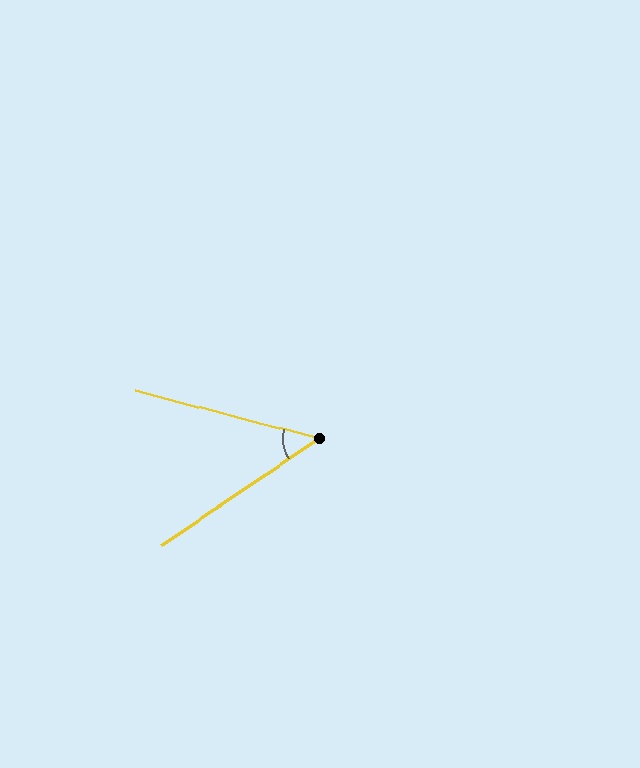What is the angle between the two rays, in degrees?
Approximately 49 degrees.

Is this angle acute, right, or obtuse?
It is acute.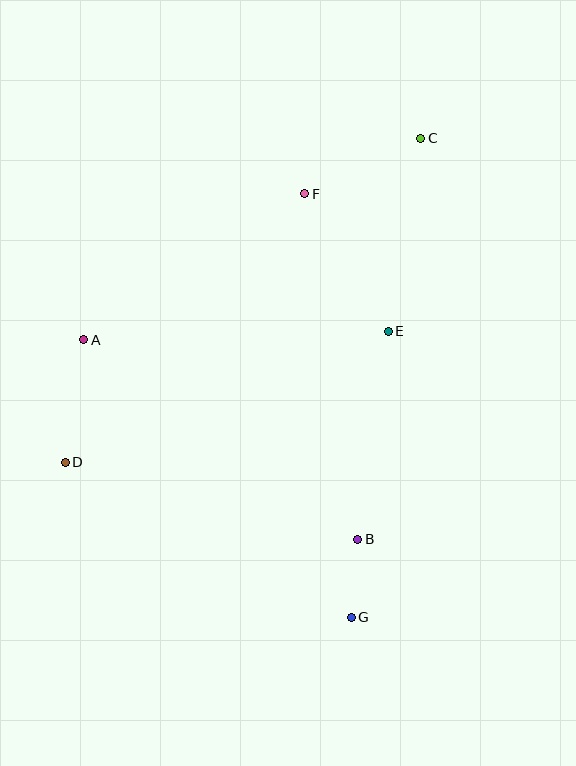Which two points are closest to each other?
Points B and G are closest to each other.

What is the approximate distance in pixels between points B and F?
The distance between B and F is approximately 350 pixels.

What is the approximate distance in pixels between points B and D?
The distance between B and D is approximately 303 pixels.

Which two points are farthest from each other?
Points C and G are farthest from each other.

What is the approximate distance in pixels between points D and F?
The distance between D and F is approximately 360 pixels.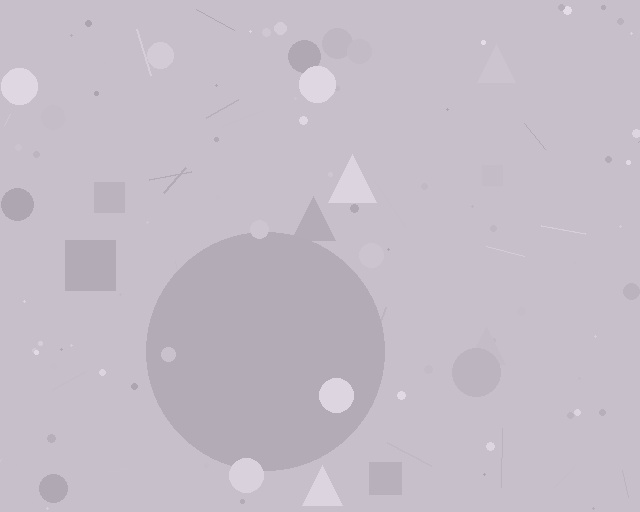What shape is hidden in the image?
A circle is hidden in the image.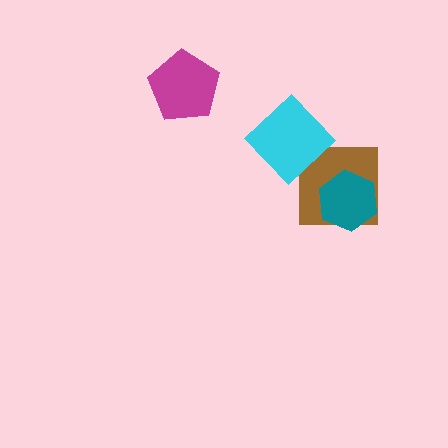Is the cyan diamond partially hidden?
No, no other shape covers it.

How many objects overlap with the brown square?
2 objects overlap with the brown square.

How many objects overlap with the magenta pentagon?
0 objects overlap with the magenta pentagon.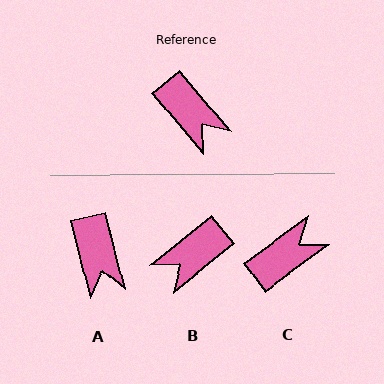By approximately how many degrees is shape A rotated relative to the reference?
Approximately 26 degrees clockwise.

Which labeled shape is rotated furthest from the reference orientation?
B, about 91 degrees away.